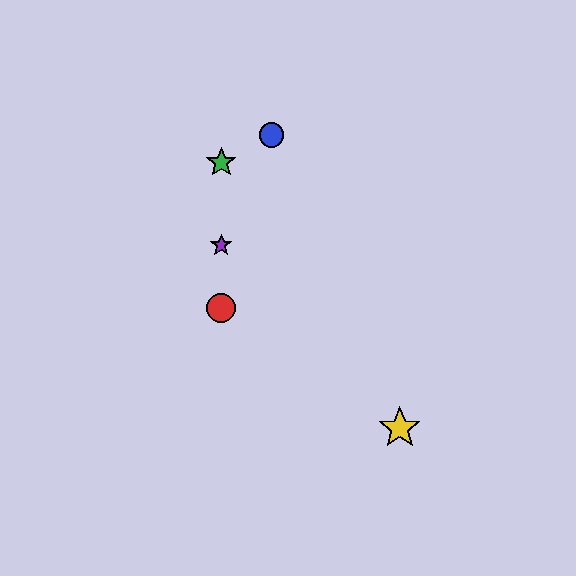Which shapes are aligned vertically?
The red circle, the green star, the purple star are aligned vertically.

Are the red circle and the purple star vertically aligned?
Yes, both are at x≈221.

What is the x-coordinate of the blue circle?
The blue circle is at x≈271.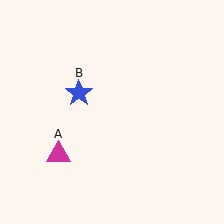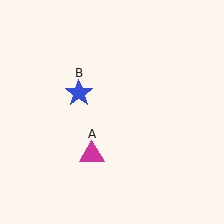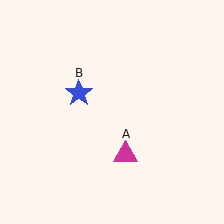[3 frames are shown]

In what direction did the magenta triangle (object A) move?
The magenta triangle (object A) moved right.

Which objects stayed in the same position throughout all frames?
Blue star (object B) remained stationary.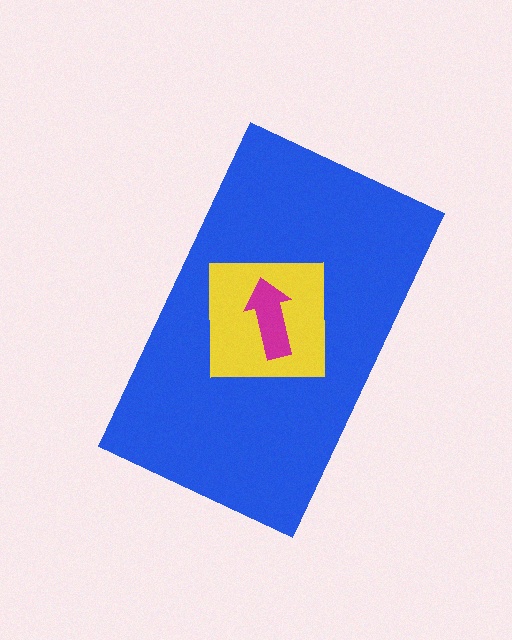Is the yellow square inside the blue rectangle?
Yes.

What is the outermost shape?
The blue rectangle.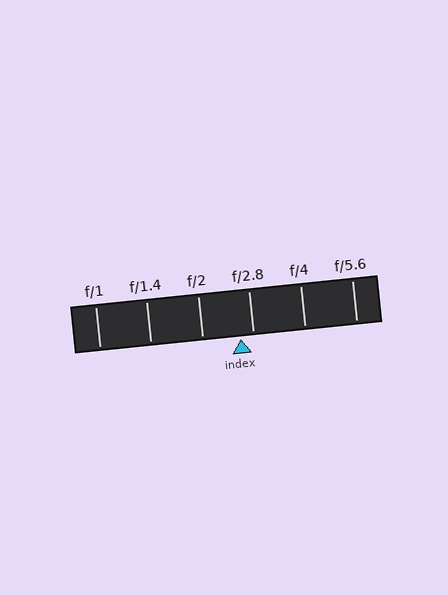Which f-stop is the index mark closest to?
The index mark is closest to f/2.8.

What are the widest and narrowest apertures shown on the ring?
The widest aperture shown is f/1 and the narrowest is f/5.6.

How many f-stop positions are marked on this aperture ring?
There are 6 f-stop positions marked.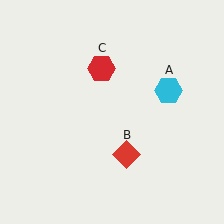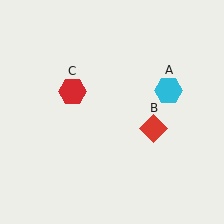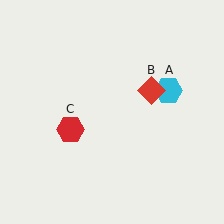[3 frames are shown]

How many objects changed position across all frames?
2 objects changed position: red diamond (object B), red hexagon (object C).